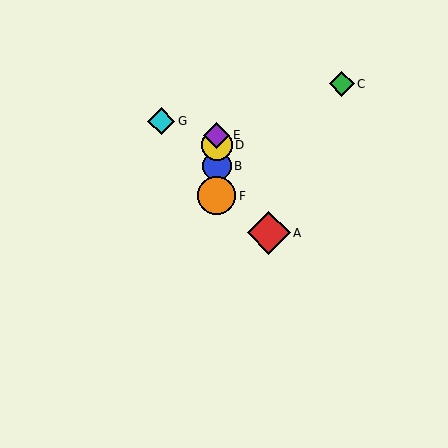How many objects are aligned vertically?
4 objects (B, D, E, F) are aligned vertically.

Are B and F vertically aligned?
Yes, both are at x≈217.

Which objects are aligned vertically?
Objects B, D, E, F are aligned vertically.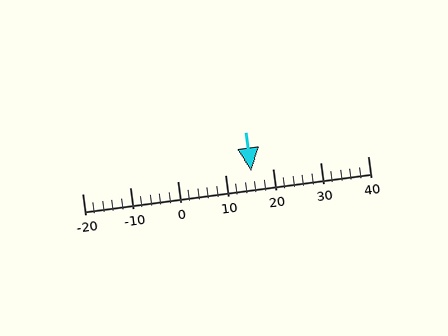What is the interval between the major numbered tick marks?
The major tick marks are spaced 10 units apart.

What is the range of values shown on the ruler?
The ruler shows values from -20 to 40.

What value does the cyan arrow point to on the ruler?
The cyan arrow points to approximately 16.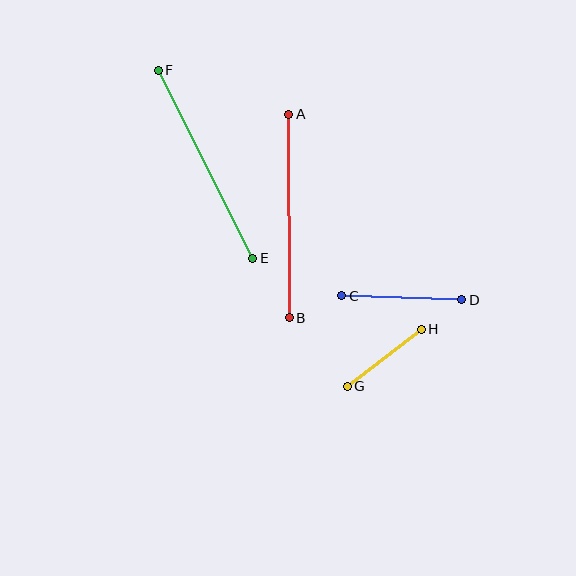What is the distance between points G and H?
The distance is approximately 93 pixels.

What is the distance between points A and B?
The distance is approximately 204 pixels.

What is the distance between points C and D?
The distance is approximately 120 pixels.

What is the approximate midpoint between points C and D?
The midpoint is at approximately (402, 298) pixels.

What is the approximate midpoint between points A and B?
The midpoint is at approximately (289, 216) pixels.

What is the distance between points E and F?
The distance is approximately 211 pixels.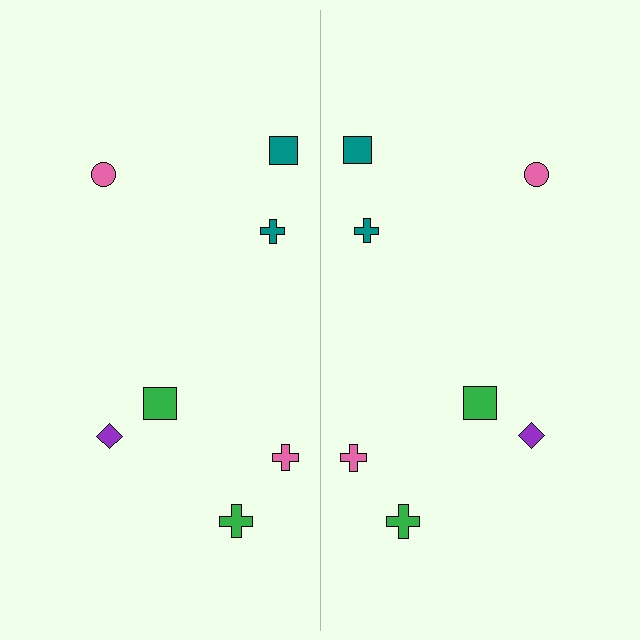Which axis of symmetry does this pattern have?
The pattern has a vertical axis of symmetry running through the center of the image.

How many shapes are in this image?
There are 14 shapes in this image.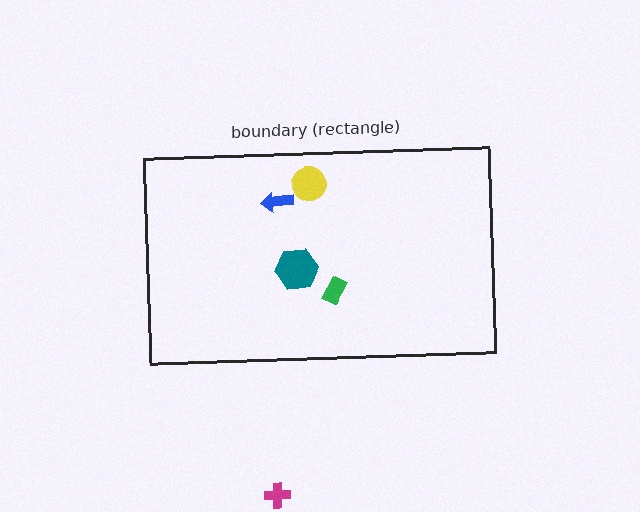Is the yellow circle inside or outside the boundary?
Inside.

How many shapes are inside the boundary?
4 inside, 1 outside.